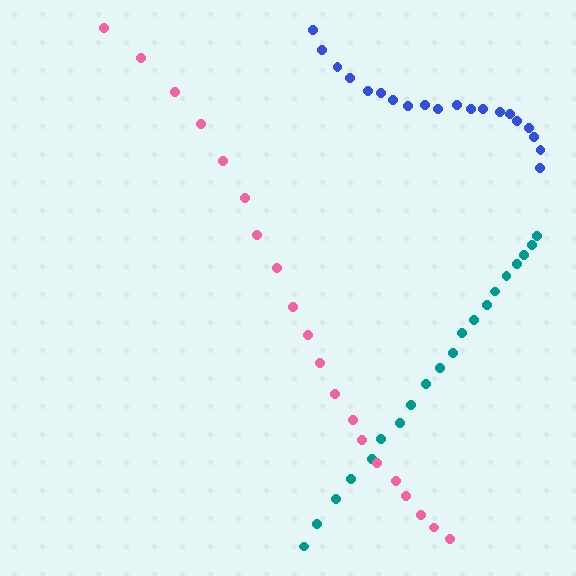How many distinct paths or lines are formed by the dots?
There are 3 distinct paths.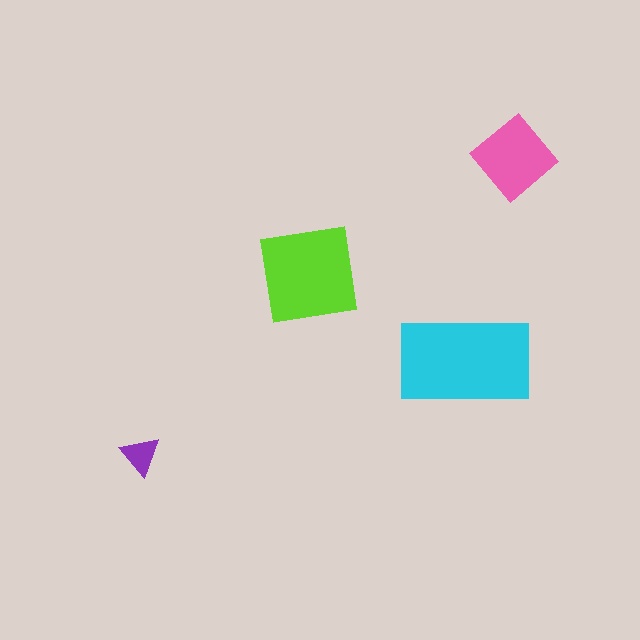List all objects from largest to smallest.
The cyan rectangle, the lime square, the pink diamond, the purple triangle.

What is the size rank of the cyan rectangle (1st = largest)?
1st.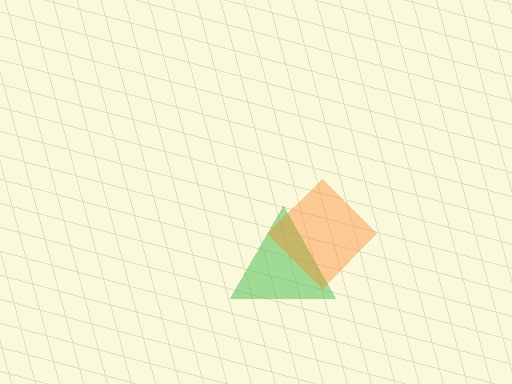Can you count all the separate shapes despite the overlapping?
Yes, there are 2 separate shapes.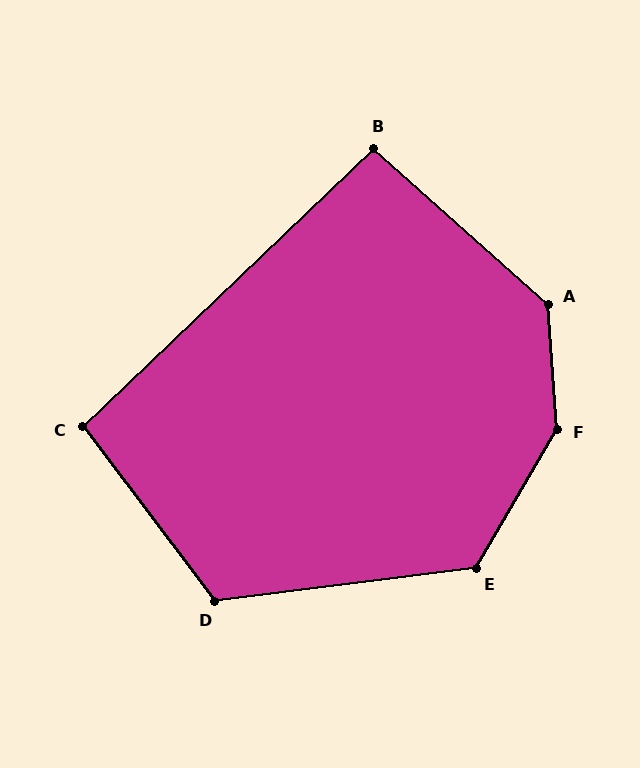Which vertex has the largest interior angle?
F, at approximately 145 degrees.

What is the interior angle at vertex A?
Approximately 136 degrees (obtuse).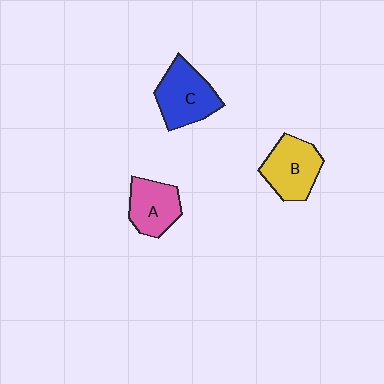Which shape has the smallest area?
Shape A (pink).